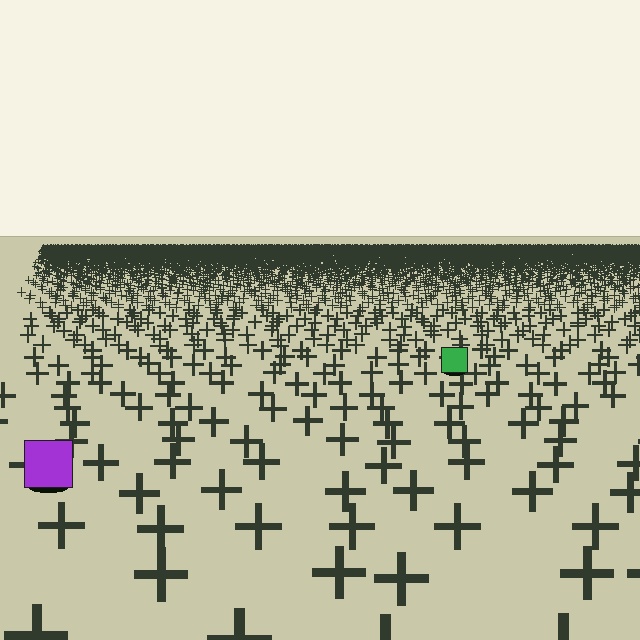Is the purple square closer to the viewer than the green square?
Yes. The purple square is closer — you can tell from the texture gradient: the ground texture is coarser near it.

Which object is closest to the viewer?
The purple square is closest. The texture marks near it are larger and more spread out.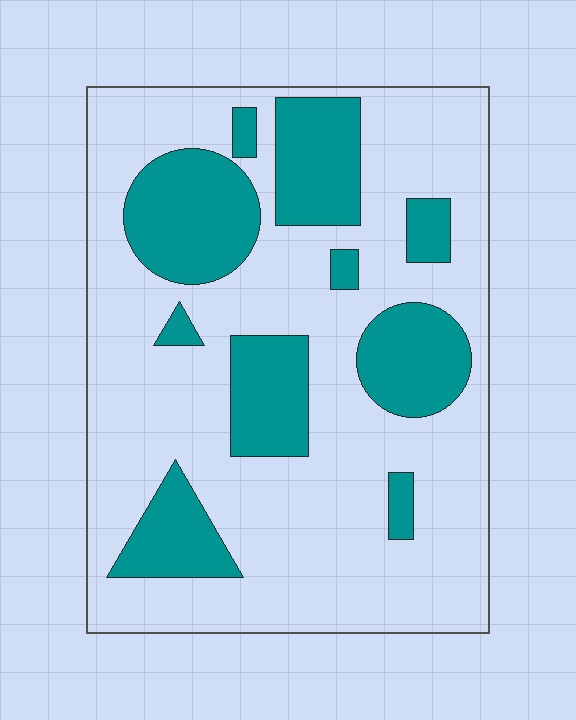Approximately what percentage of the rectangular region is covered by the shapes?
Approximately 30%.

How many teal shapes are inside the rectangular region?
10.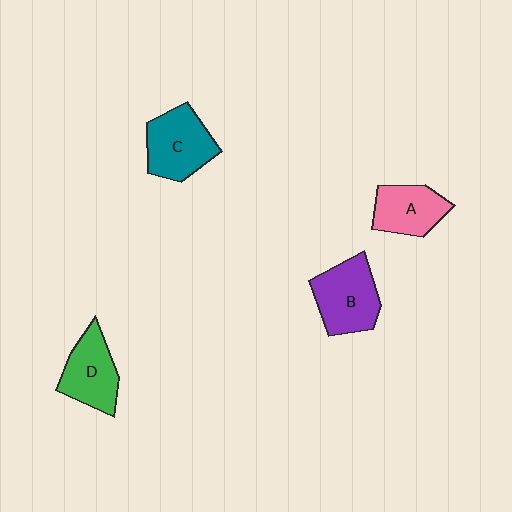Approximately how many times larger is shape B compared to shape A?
Approximately 1.3 times.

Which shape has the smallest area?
Shape A (pink).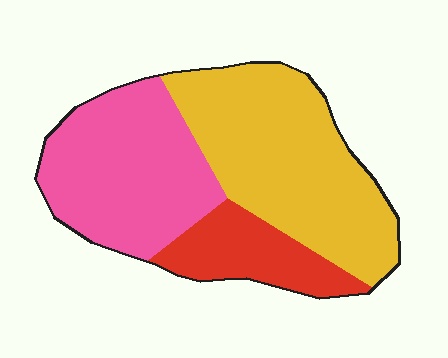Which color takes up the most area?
Yellow, at roughly 45%.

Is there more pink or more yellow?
Yellow.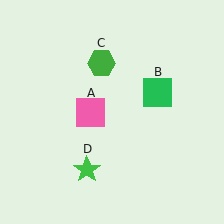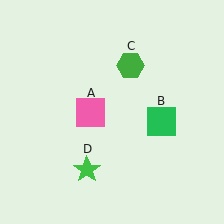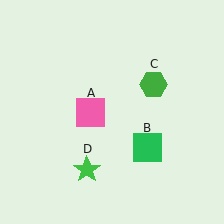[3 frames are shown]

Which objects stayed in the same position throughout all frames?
Pink square (object A) and green star (object D) remained stationary.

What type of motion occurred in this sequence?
The green square (object B), green hexagon (object C) rotated clockwise around the center of the scene.